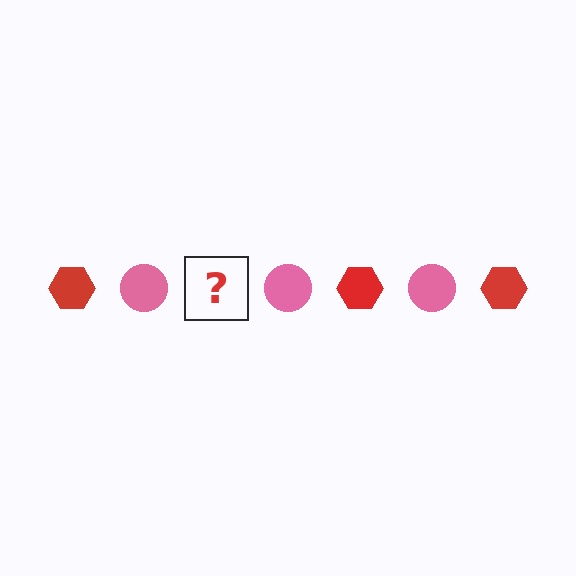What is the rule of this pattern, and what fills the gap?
The rule is that the pattern alternates between red hexagon and pink circle. The gap should be filled with a red hexagon.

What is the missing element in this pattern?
The missing element is a red hexagon.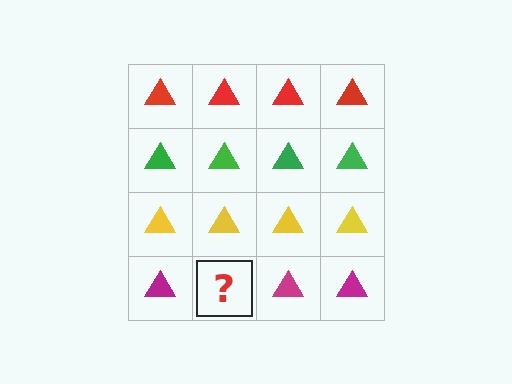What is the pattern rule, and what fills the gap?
The rule is that each row has a consistent color. The gap should be filled with a magenta triangle.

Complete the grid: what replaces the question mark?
The question mark should be replaced with a magenta triangle.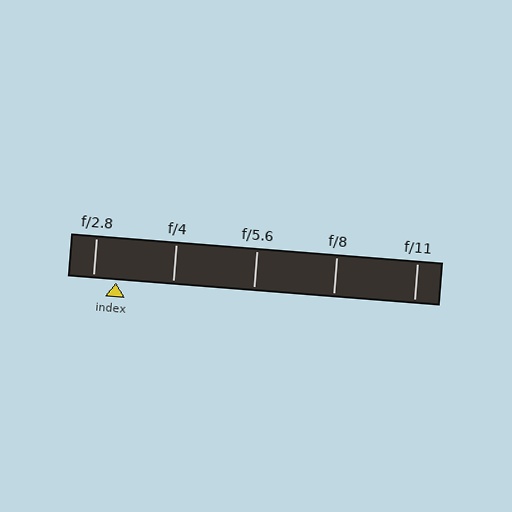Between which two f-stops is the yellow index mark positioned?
The index mark is between f/2.8 and f/4.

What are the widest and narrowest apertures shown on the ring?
The widest aperture shown is f/2.8 and the narrowest is f/11.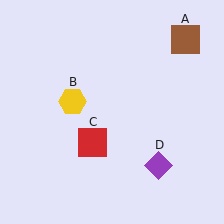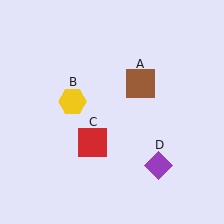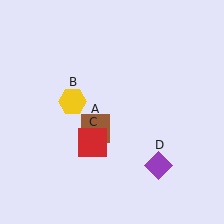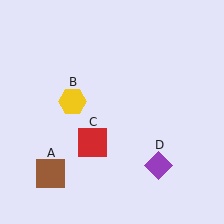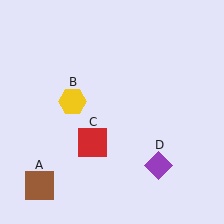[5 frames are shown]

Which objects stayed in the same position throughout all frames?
Yellow hexagon (object B) and red square (object C) and purple diamond (object D) remained stationary.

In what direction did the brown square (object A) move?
The brown square (object A) moved down and to the left.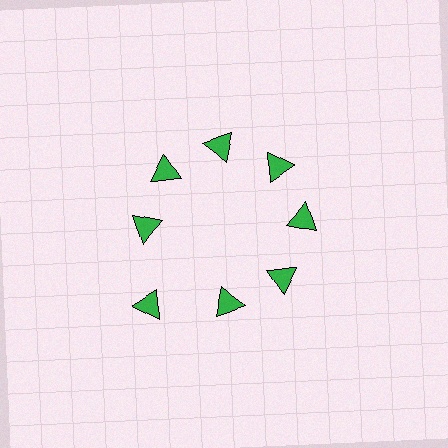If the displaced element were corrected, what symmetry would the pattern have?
It would have 8-fold rotational symmetry — the pattern would map onto itself every 45 degrees.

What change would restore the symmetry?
The symmetry would be restored by moving it inward, back onto the ring so that all 8 triangles sit at equal angles and equal distance from the center.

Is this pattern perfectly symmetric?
No. The 8 green triangles are arranged in a ring, but one element near the 8 o'clock position is pushed outward from the center, breaking the 8-fold rotational symmetry.